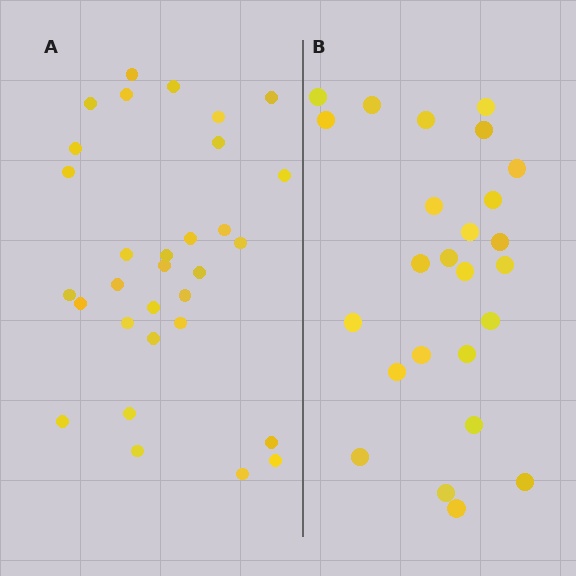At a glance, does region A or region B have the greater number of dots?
Region A (the left region) has more dots.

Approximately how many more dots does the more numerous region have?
Region A has about 6 more dots than region B.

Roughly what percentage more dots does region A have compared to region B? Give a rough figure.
About 25% more.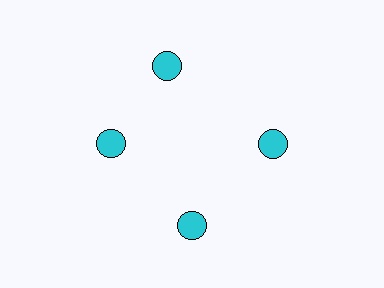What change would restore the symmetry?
The symmetry would be restored by rotating it back into even spacing with its neighbors so that all 4 circles sit at equal angles and equal distance from the center.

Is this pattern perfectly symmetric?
No. The 4 cyan circles are arranged in a ring, but one element near the 12 o'clock position is rotated out of alignment along the ring, breaking the 4-fold rotational symmetry.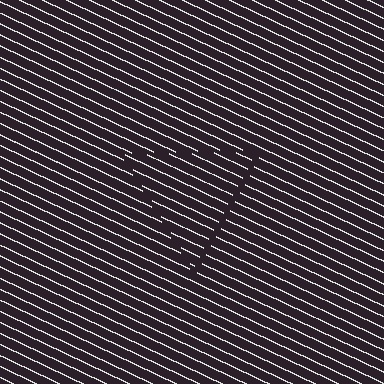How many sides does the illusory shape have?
3 sides — the line-ends trace a triangle.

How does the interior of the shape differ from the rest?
The interior of the shape contains the same grating, shifted by half a period — the contour is defined by the phase discontinuity where line-ends from the inner and outer gratings abut.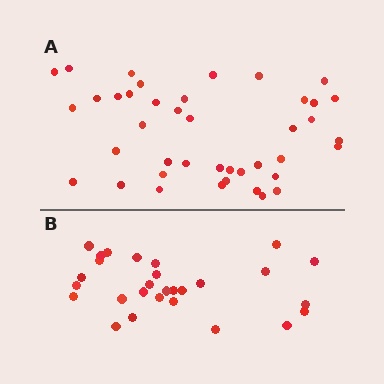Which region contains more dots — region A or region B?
Region A (the top region) has more dots.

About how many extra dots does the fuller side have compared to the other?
Region A has approximately 15 more dots than region B.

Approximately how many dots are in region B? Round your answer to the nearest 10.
About 30 dots. (The exact count is 28, which rounds to 30.)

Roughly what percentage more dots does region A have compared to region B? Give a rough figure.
About 45% more.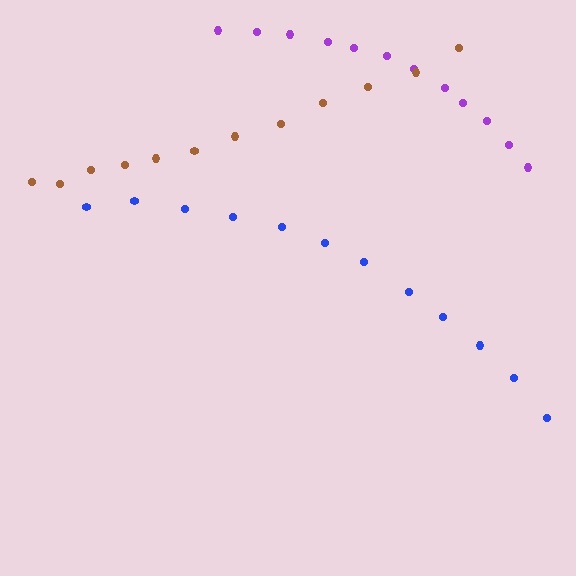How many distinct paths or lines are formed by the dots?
There are 3 distinct paths.